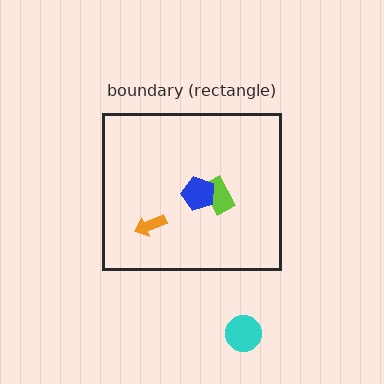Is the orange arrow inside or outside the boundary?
Inside.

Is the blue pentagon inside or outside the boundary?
Inside.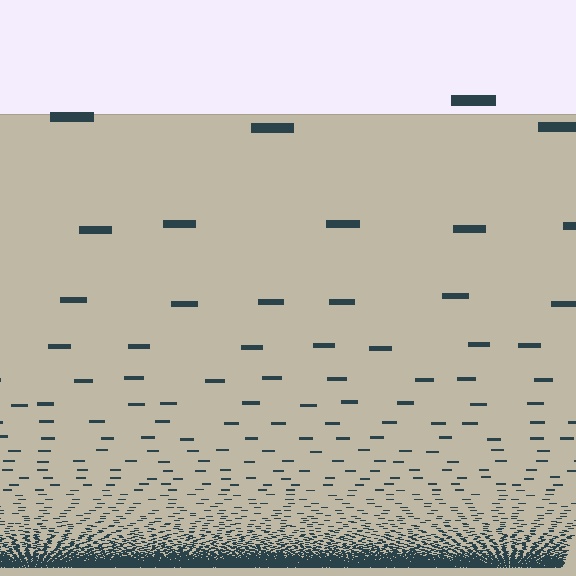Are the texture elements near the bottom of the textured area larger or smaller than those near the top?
Smaller. The gradient is inverted — elements near the bottom are smaller and denser.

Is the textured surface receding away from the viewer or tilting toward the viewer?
The surface appears to tilt toward the viewer. Texture elements get larger and sparser toward the top.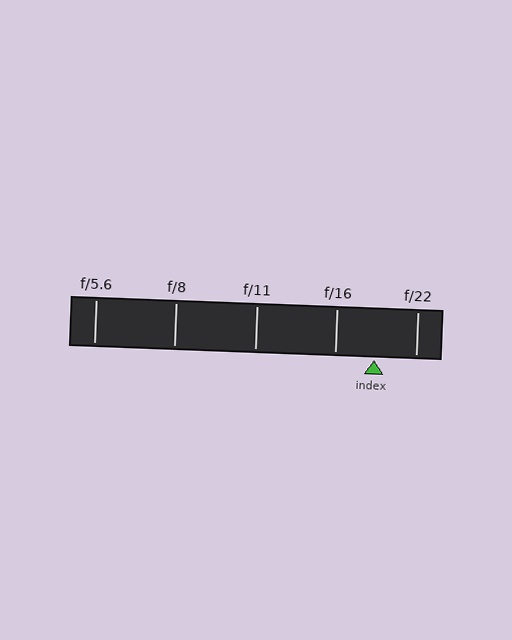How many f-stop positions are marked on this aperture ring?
There are 5 f-stop positions marked.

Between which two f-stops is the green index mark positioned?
The index mark is between f/16 and f/22.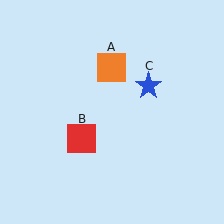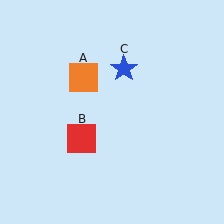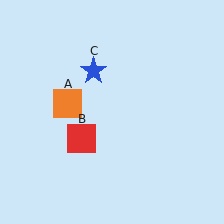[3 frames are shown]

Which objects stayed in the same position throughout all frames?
Red square (object B) remained stationary.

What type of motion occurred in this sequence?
The orange square (object A), blue star (object C) rotated counterclockwise around the center of the scene.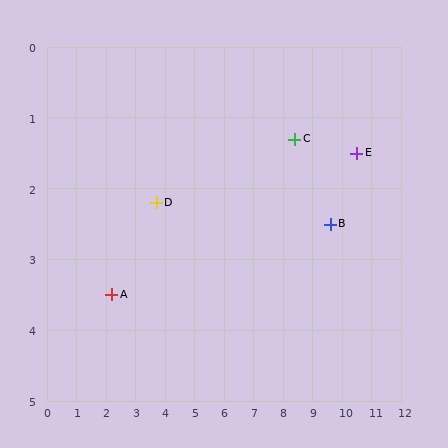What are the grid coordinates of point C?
Point C is at approximately (8.4, 1.3).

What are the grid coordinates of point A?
Point A is at approximately (2.2, 3.5).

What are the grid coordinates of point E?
Point E is at approximately (10.5, 1.5).